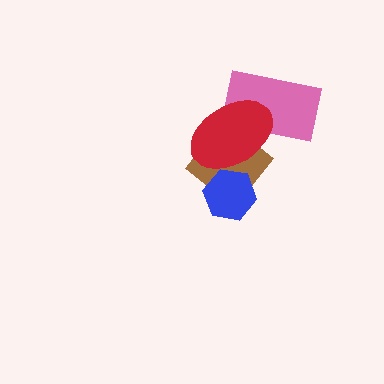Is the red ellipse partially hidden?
No, no other shape covers it.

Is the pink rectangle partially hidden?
Yes, it is partially covered by another shape.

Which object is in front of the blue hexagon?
The red ellipse is in front of the blue hexagon.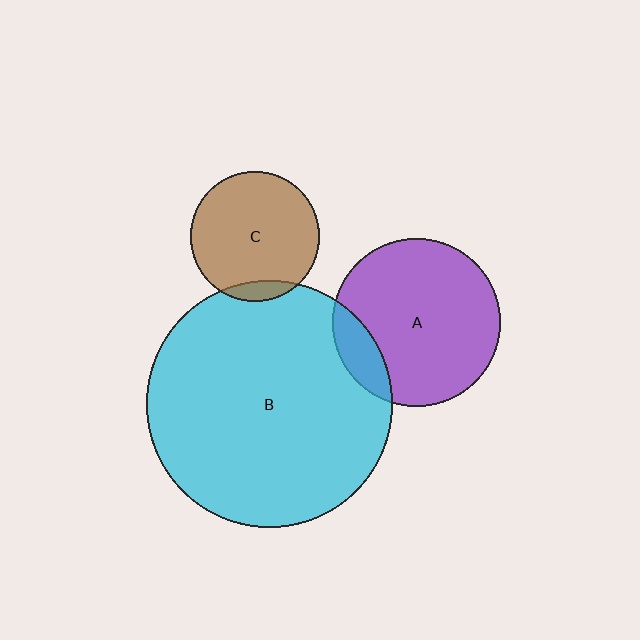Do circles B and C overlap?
Yes.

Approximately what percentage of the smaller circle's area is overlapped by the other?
Approximately 10%.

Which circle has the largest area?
Circle B (cyan).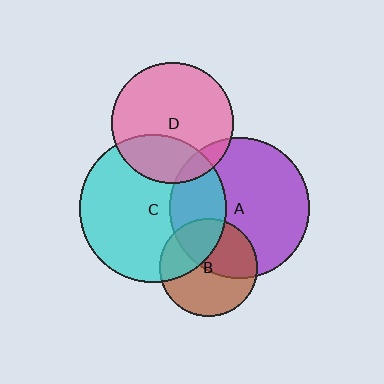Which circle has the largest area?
Circle C (cyan).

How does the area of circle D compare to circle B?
Approximately 1.5 times.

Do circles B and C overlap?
Yes.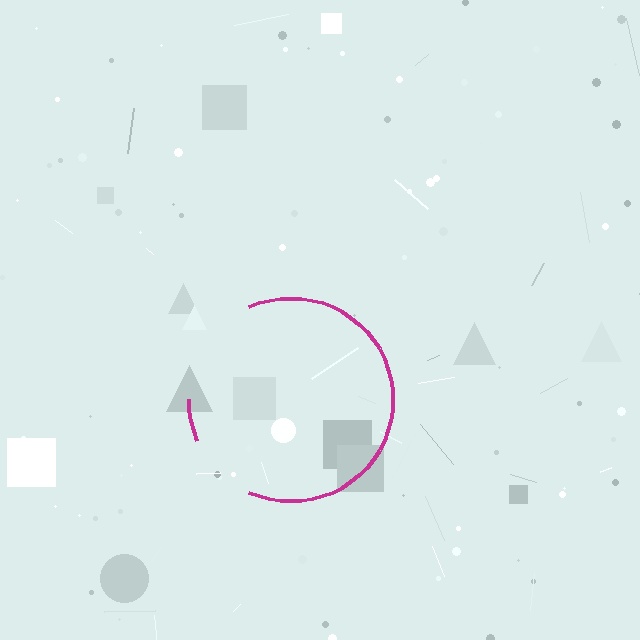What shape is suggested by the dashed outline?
The dashed outline suggests a circle.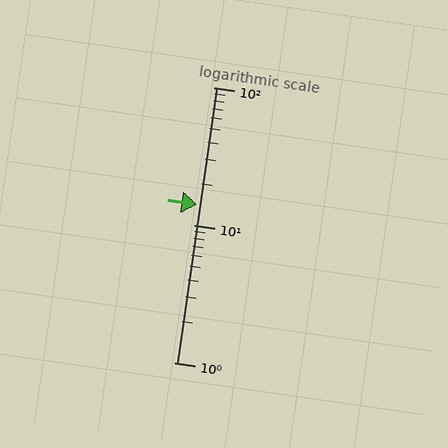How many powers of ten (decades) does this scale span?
The scale spans 2 decades, from 1 to 100.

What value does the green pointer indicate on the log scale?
The pointer indicates approximately 14.